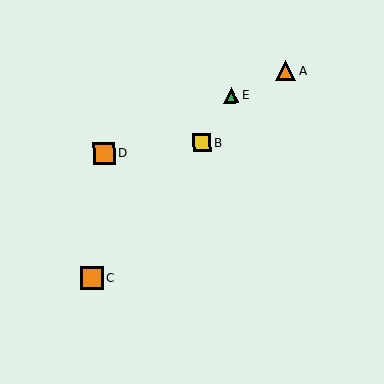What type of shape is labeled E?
Shape E is a green triangle.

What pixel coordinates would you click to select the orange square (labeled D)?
Click at (104, 153) to select the orange square D.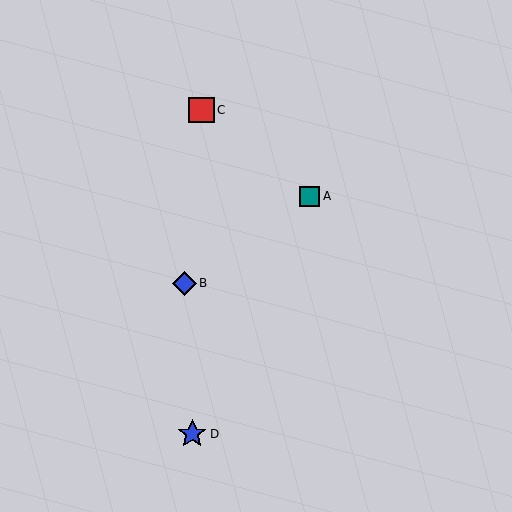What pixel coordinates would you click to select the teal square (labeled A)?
Click at (310, 196) to select the teal square A.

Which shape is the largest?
The blue star (labeled D) is the largest.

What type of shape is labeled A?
Shape A is a teal square.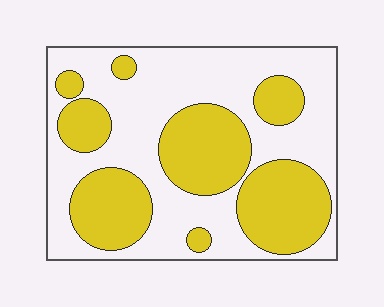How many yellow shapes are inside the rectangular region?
8.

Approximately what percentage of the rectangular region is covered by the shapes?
Approximately 40%.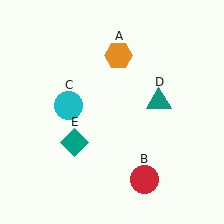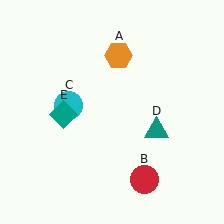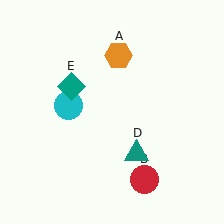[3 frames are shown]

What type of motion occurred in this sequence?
The teal triangle (object D), teal diamond (object E) rotated clockwise around the center of the scene.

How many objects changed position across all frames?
2 objects changed position: teal triangle (object D), teal diamond (object E).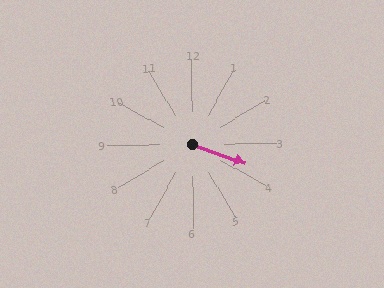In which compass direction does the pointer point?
East.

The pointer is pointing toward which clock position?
Roughly 4 o'clock.